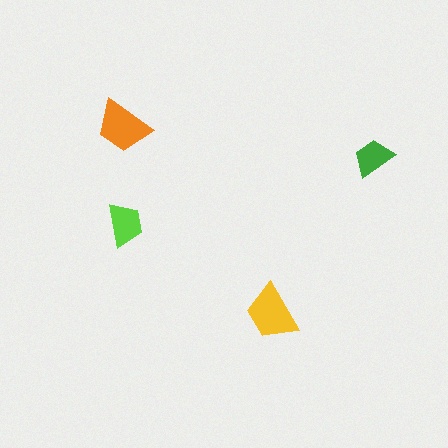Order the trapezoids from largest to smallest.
the yellow one, the orange one, the lime one, the green one.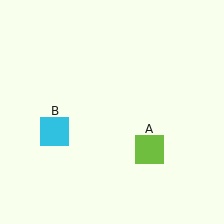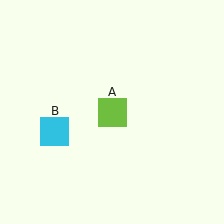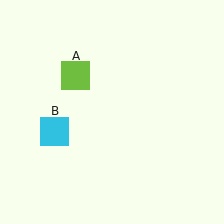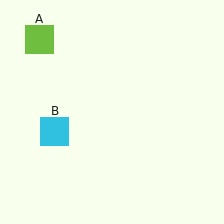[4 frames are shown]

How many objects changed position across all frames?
1 object changed position: lime square (object A).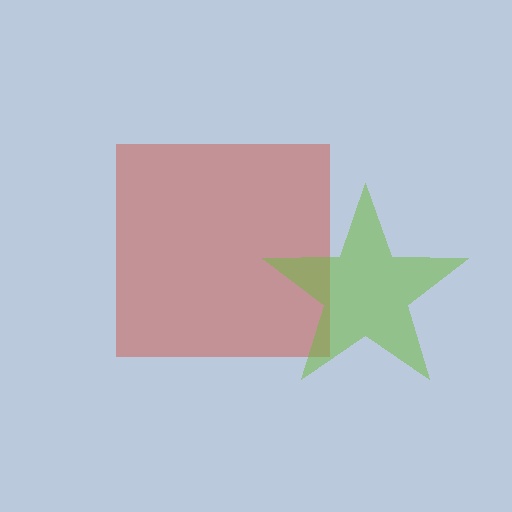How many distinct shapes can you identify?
There are 2 distinct shapes: a red square, a lime star.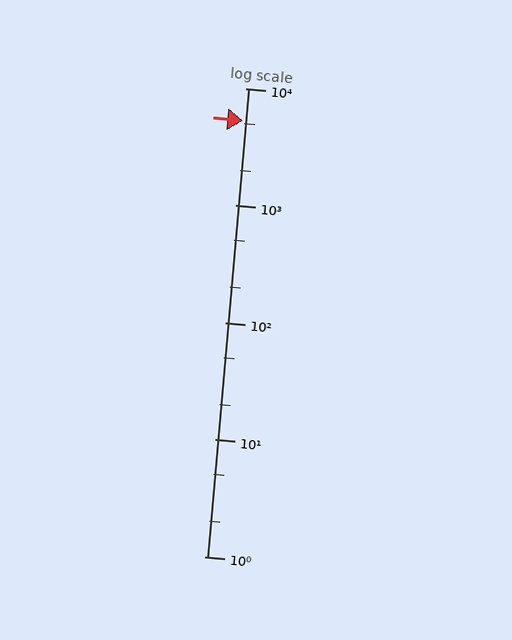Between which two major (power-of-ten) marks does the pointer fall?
The pointer is between 1000 and 10000.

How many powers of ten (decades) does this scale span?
The scale spans 4 decades, from 1 to 10000.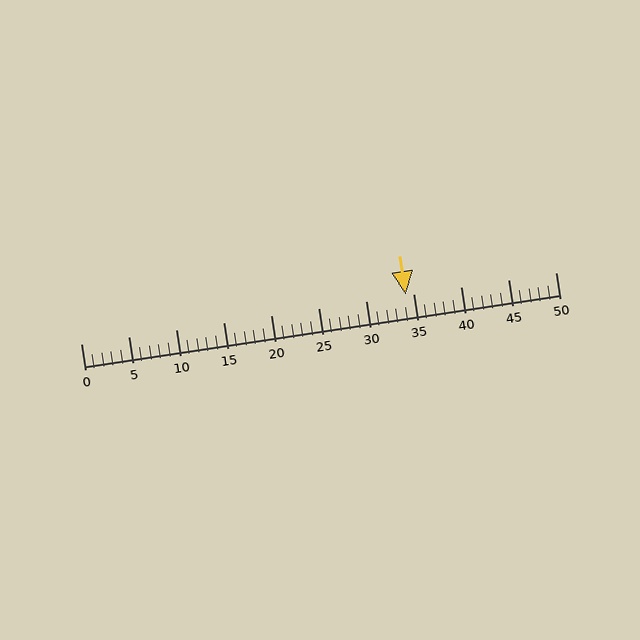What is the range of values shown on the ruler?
The ruler shows values from 0 to 50.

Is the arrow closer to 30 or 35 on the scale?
The arrow is closer to 35.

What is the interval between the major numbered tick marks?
The major tick marks are spaced 5 units apart.